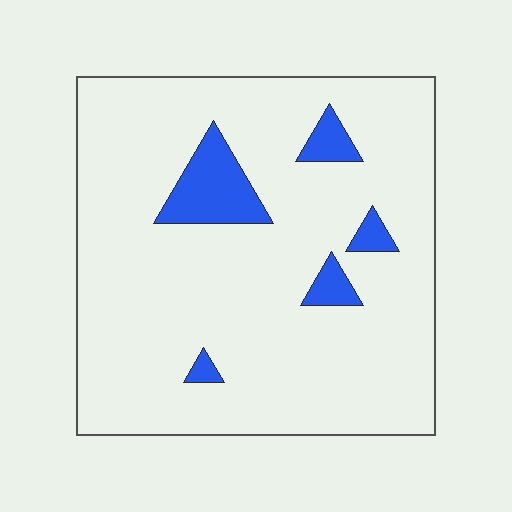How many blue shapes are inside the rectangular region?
5.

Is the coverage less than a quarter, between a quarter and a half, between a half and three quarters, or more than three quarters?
Less than a quarter.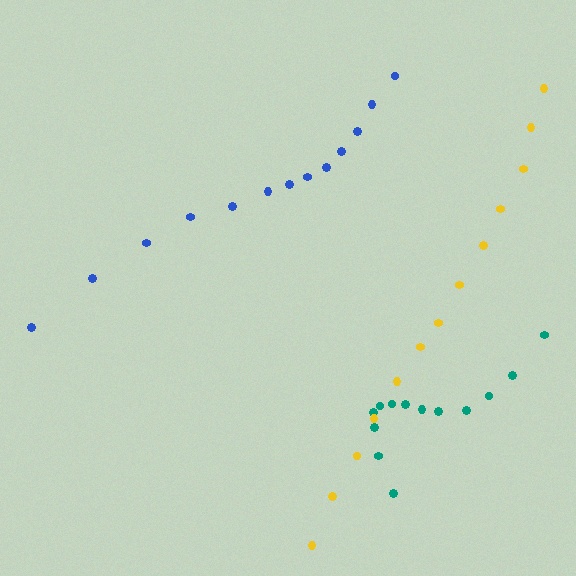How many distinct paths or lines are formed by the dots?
There are 3 distinct paths.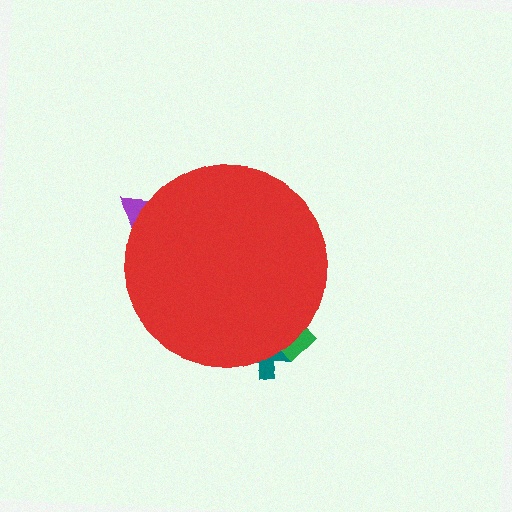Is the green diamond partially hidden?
Yes, the green diamond is partially hidden behind the red circle.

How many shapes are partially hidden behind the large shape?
3 shapes are partially hidden.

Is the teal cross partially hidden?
Yes, the teal cross is partially hidden behind the red circle.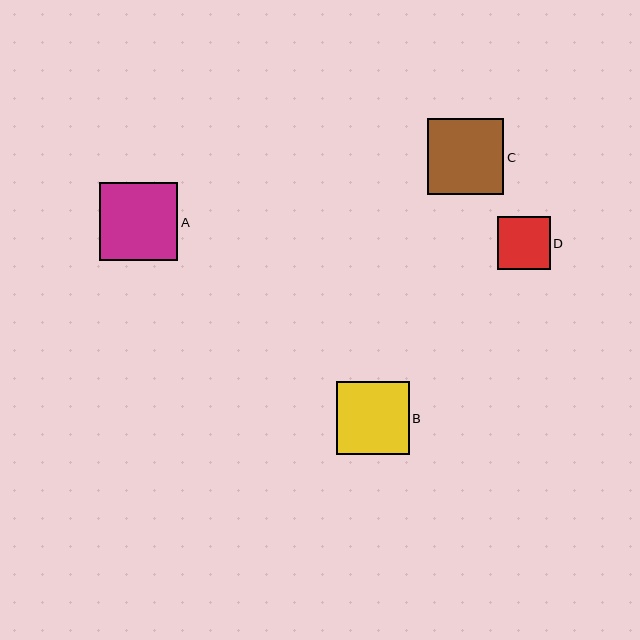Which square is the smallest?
Square D is the smallest with a size of approximately 53 pixels.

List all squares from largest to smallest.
From largest to smallest: A, C, B, D.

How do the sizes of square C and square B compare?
Square C and square B are approximately the same size.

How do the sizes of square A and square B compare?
Square A and square B are approximately the same size.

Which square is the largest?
Square A is the largest with a size of approximately 78 pixels.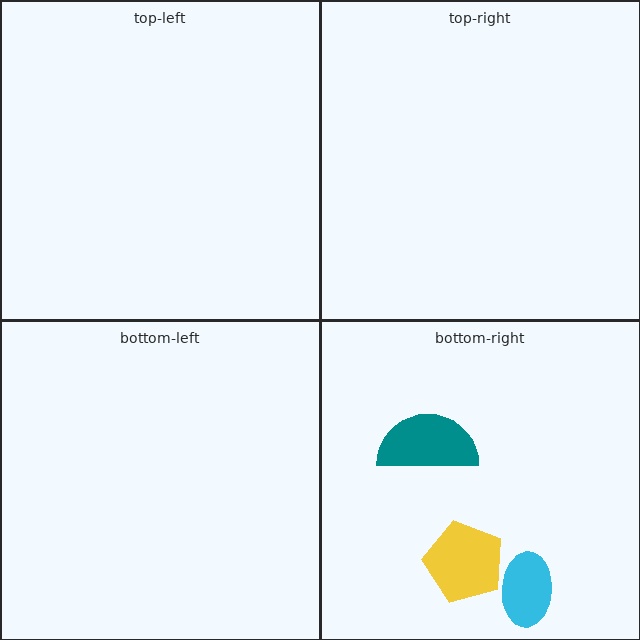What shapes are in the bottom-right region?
The yellow pentagon, the teal semicircle, the cyan ellipse.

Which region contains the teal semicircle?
The bottom-right region.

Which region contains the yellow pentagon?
The bottom-right region.